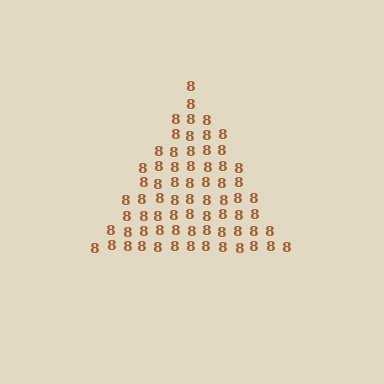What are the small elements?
The small elements are digit 8's.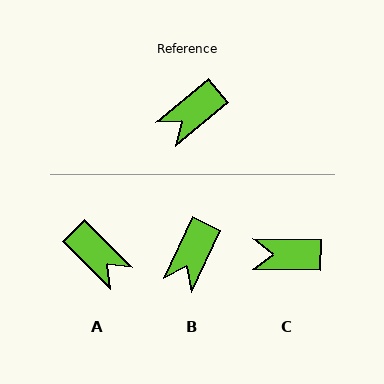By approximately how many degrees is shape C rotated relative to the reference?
Approximately 40 degrees clockwise.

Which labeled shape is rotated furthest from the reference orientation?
A, about 95 degrees away.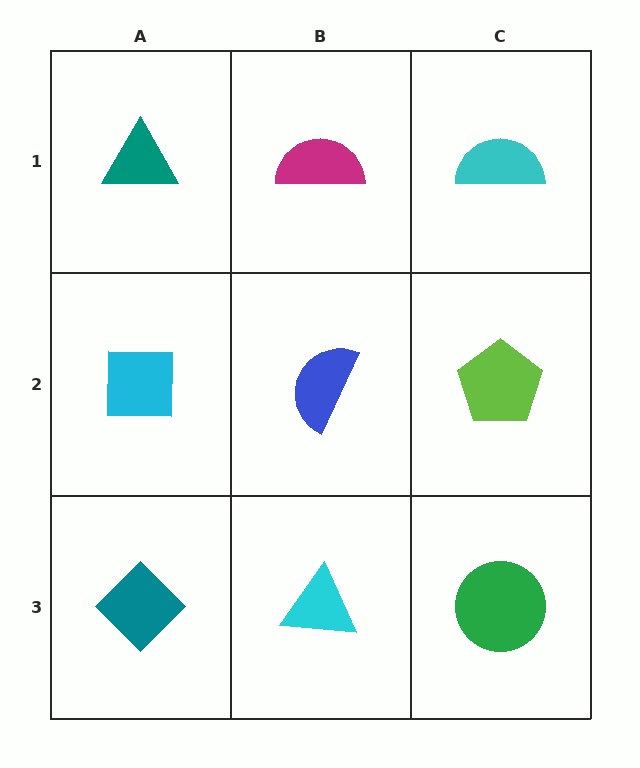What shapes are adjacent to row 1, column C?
A lime pentagon (row 2, column C), a magenta semicircle (row 1, column B).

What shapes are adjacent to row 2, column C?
A cyan semicircle (row 1, column C), a green circle (row 3, column C), a blue semicircle (row 2, column B).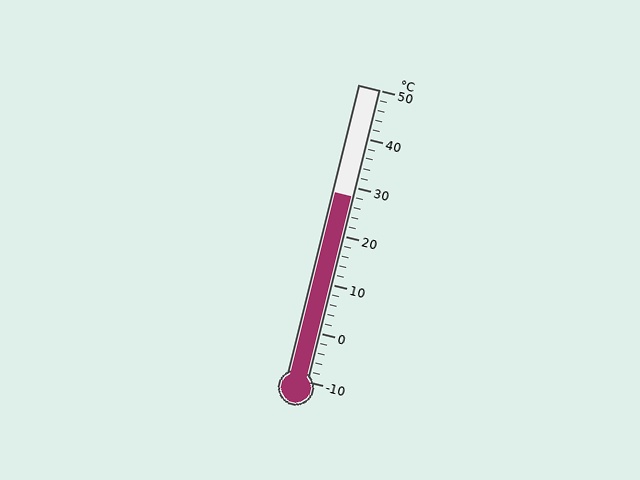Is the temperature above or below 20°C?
The temperature is above 20°C.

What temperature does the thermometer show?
The thermometer shows approximately 28°C.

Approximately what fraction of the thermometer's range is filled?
The thermometer is filled to approximately 65% of its range.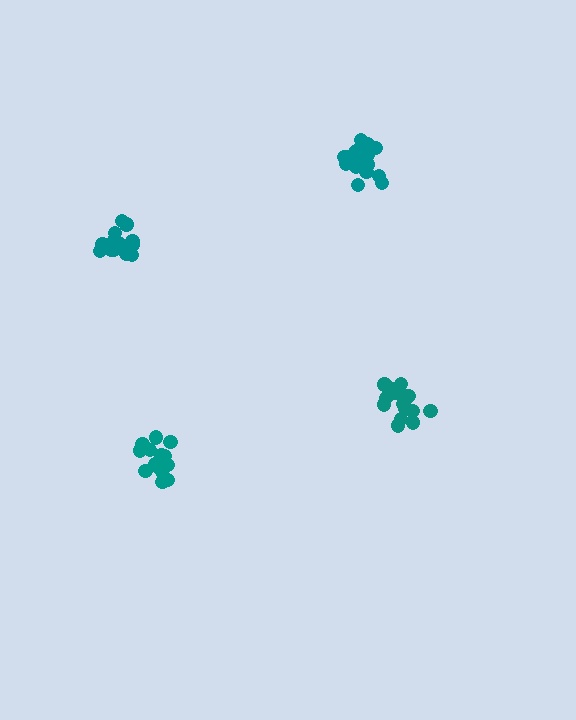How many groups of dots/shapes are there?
There are 4 groups.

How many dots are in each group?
Group 1: 15 dots, Group 2: 19 dots, Group 3: 15 dots, Group 4: 18 dots (67 total).